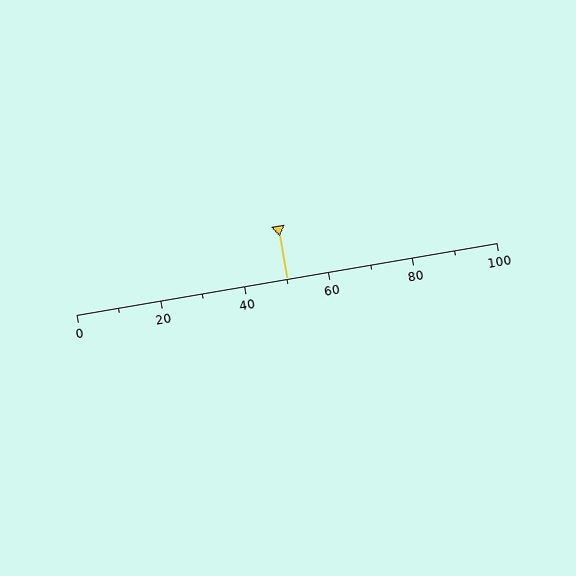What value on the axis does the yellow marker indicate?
The marker indicates approximately 50.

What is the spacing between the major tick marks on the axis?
The major ticks are spaced 20 apart.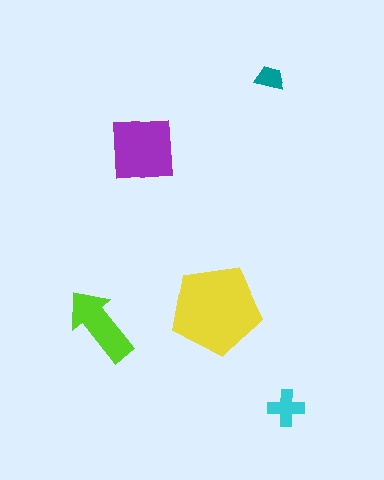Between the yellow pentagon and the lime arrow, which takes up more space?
The yellow pentagon.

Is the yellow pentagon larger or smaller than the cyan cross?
Larger.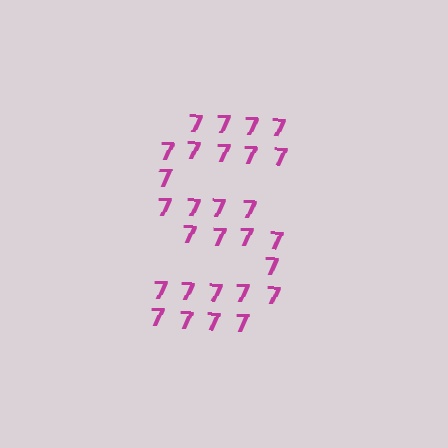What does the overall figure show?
The overall figure shows the letter S.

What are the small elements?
The small elements are digit 7's.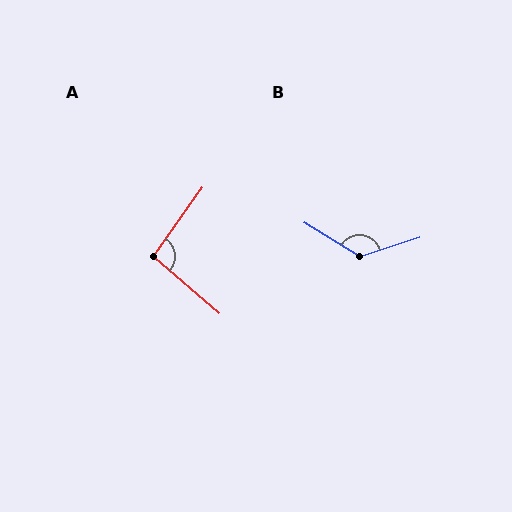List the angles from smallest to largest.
A (95°), B (131°).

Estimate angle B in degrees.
Approximately 131 degrees.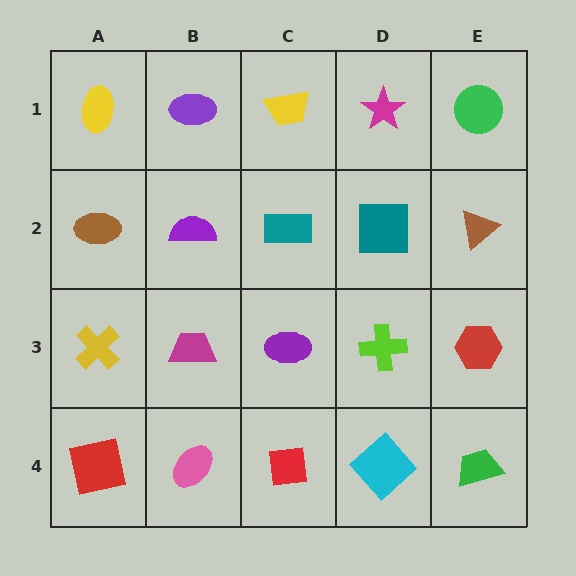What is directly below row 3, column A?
A red square.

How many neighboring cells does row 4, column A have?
2.